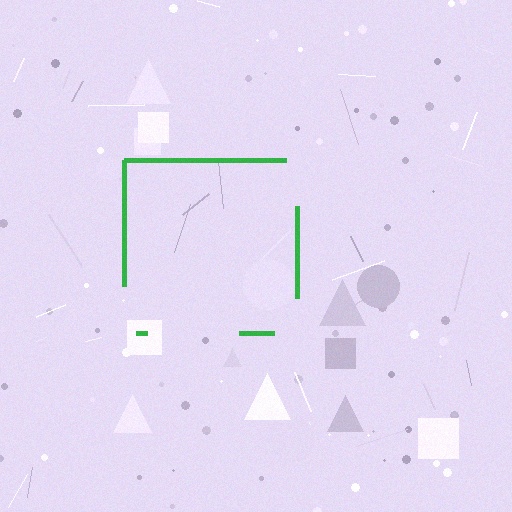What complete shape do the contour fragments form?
The contour fragments form a square.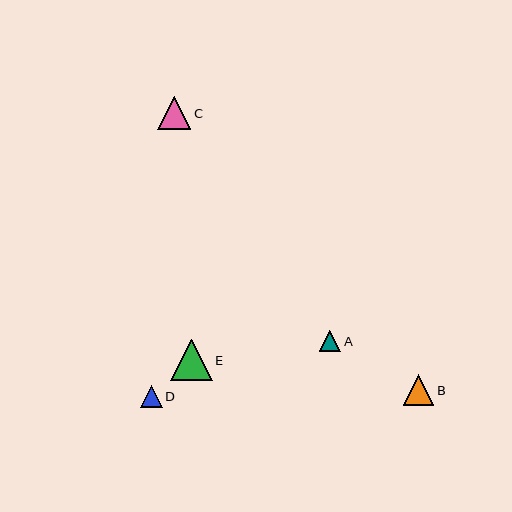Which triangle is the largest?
Triangle E is the largest with a size of approximately 41 pixels.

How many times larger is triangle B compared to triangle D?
Triangle B is approximately 1.4 times the size of triangle D.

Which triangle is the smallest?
Triangle D is the smallest with a size of approximately 21 pixels.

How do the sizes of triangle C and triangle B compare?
Triangle C and triangle B are approximately the same size.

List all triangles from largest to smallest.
From largest to smallest: E, C, B, A, D.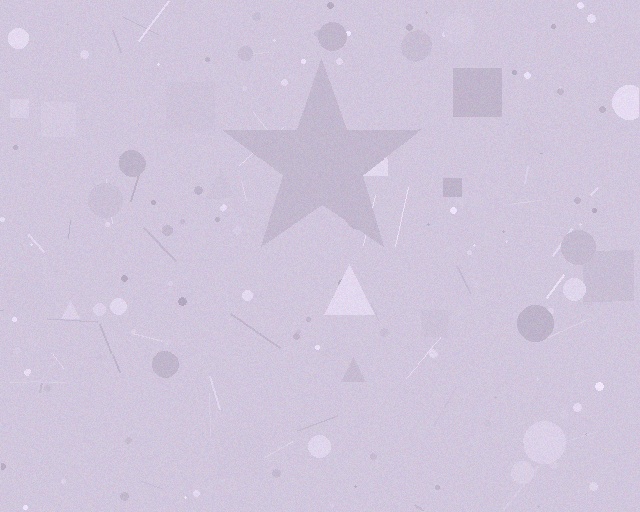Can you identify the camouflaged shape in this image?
The camouflaged shape is a star.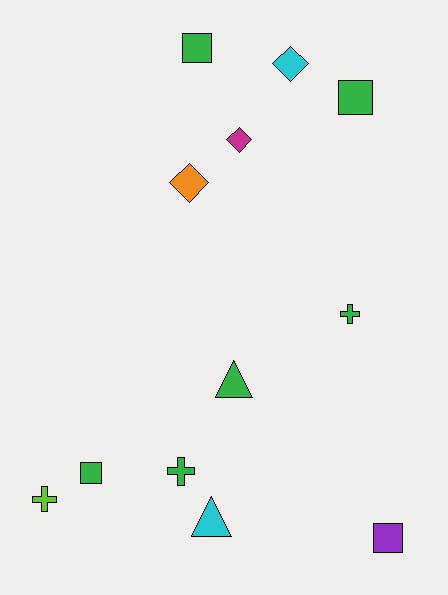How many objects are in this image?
There are 12 objects.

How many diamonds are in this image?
There are 3 diamonds.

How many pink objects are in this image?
There are no pink objects.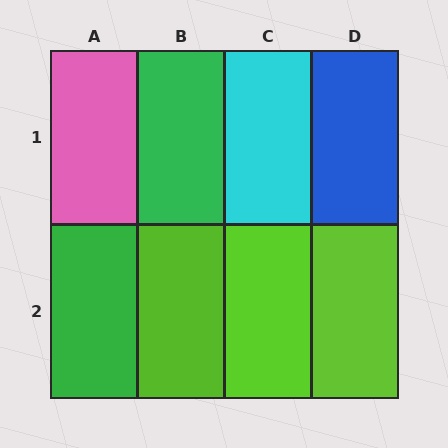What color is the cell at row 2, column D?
Lime.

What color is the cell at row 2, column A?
Green.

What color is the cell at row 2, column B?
Lime.